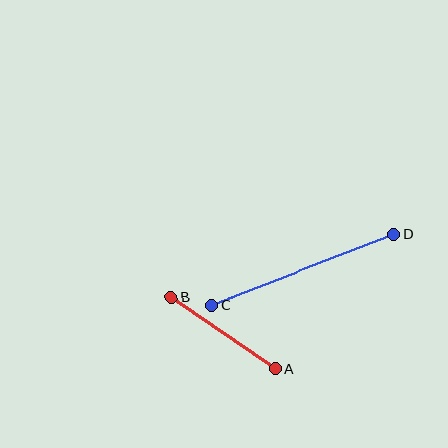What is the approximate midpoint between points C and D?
The midpoint is at approximately (302, 270) pixels.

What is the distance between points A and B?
The distance is approximately 126 pixels.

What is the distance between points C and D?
The distance is approximately 196 pixels.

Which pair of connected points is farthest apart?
Points C and D are farthest apart.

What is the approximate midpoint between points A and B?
The midpoint is at approximately (223, 333) pixels.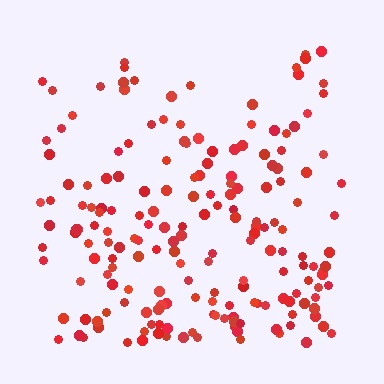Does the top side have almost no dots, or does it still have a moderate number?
Still a moderate number, just noticeably fewer than the bottom.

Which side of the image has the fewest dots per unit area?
The top.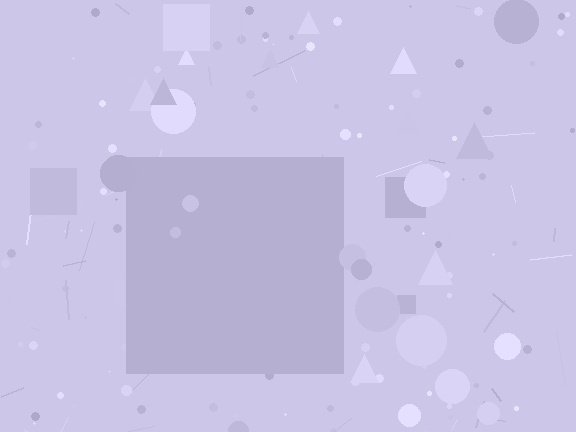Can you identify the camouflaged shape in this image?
The camouflaged shape is a square.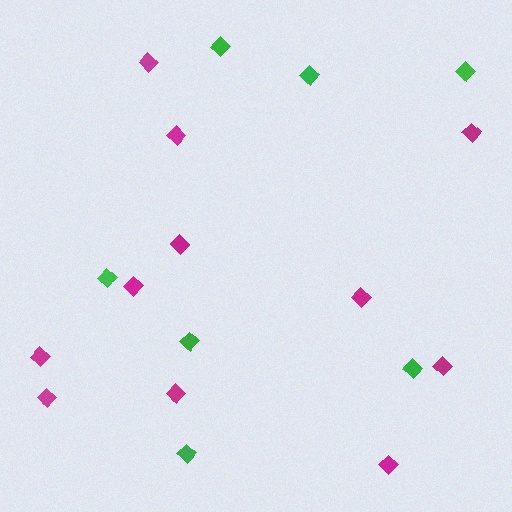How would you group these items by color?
There are 2 groups: one group of magenta diamonds (11) and one group of green diamonds (7).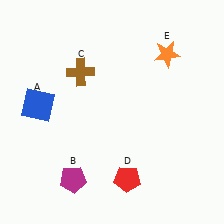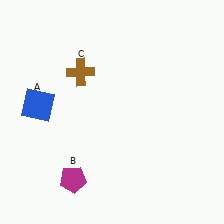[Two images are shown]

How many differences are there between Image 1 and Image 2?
There are 2 differences between the two images.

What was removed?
The red pentagon (D), the orange star (E) were removed in Image 2.